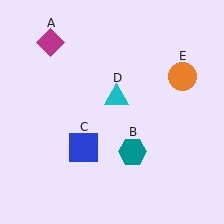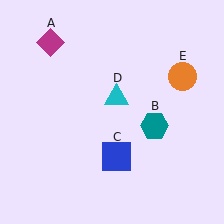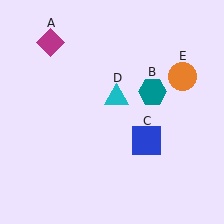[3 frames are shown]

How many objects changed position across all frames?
2 objects changed position: teal hexagon (object B), blue square (object C).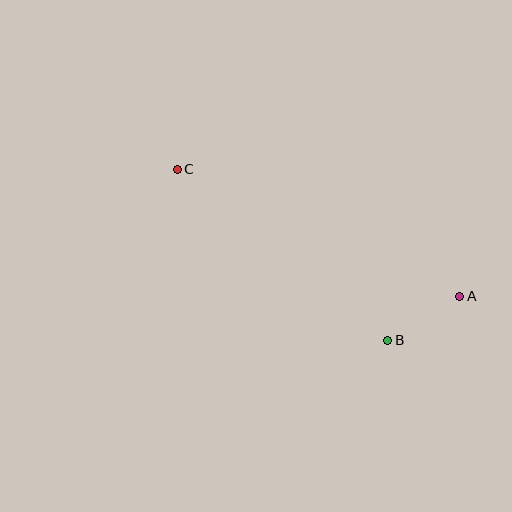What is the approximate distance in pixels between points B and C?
The distance between B and C is approximately 271 pixels.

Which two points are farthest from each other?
Points A and C are farthest from each other.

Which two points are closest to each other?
Points A and B are closest to each other.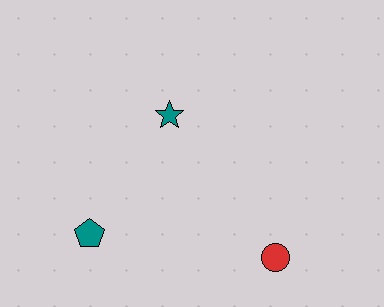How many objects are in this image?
There are 3 objects.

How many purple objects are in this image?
There are no purple objects.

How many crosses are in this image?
There are no crosses.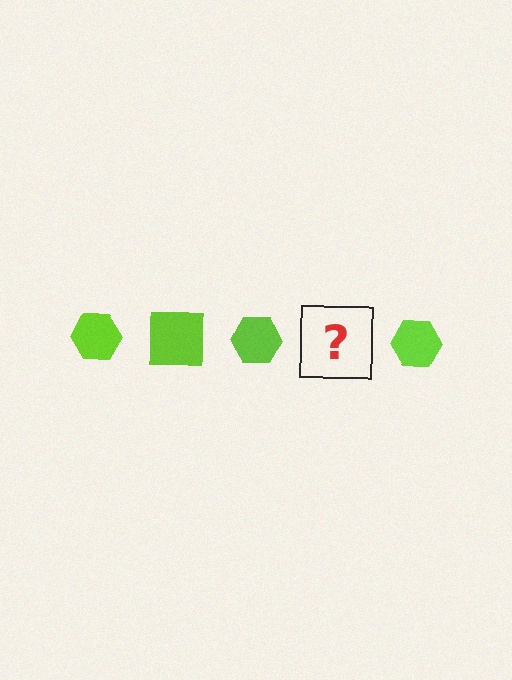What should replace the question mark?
The question mark should be replaced with a lime square.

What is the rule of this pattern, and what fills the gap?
The rule is that the pattern cycles through hexagon, square shapes in lime. The gap should be filled with a lime square.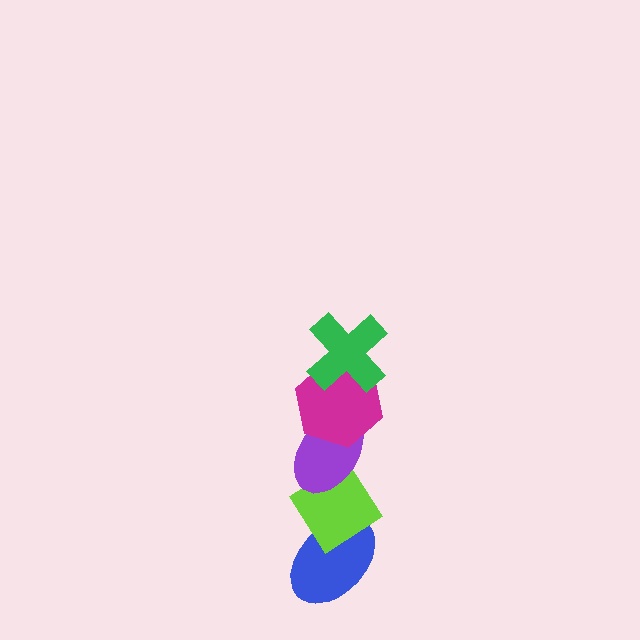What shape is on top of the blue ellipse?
The lime diamond is on top of the blue ellipse.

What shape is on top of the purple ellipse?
The magenta hexagon is on top of the purple ellipse.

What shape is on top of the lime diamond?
The purple ellipse is on top of the lime diamond.